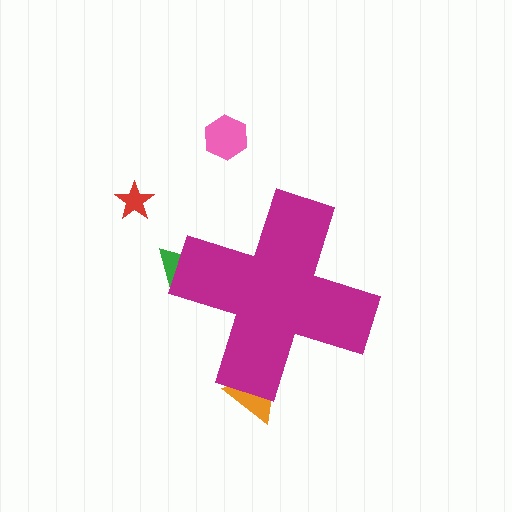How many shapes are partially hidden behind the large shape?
2 shapes are partially hidden.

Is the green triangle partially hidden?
Yes, the green triangle is partially hidden behind the magenta cross.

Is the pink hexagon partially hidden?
No, the pink hexagon is fully visible.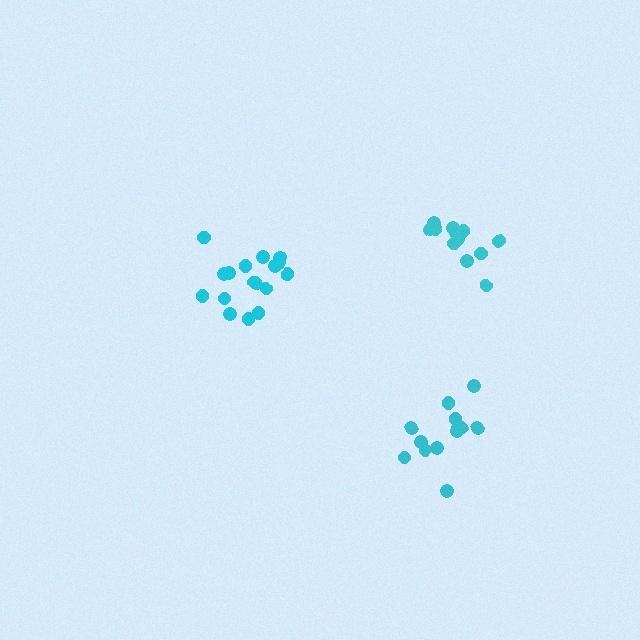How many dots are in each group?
Group 1: 17 dots, Group 2: 12 dots, Group 3: 12 dots (41 total).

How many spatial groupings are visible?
There are 3 spatial groupings.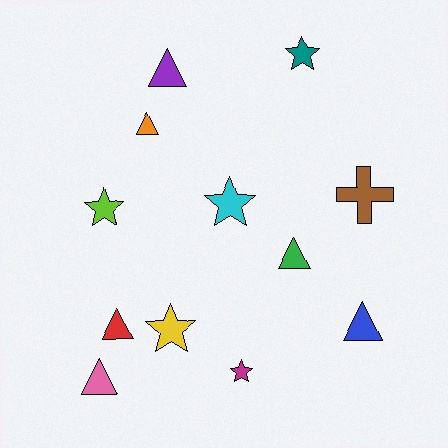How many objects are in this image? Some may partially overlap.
There are 12 objects.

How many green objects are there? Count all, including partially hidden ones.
There is 1 green object.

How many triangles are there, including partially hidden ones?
There are 6 triangles.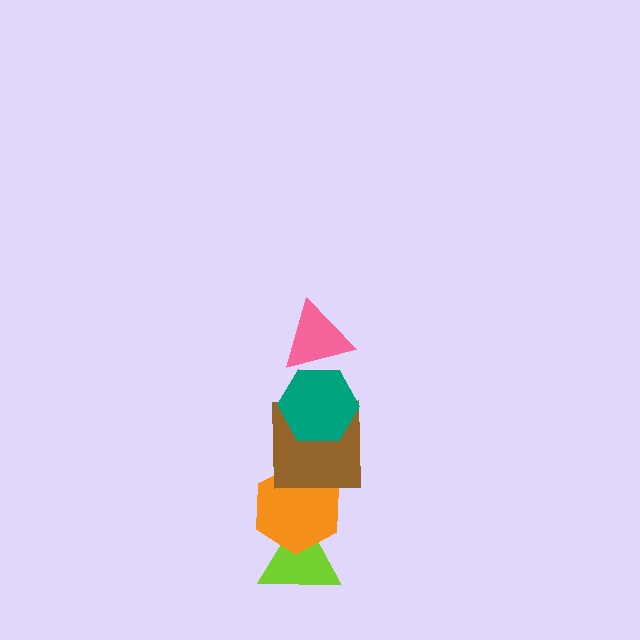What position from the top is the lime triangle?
The lime triangle is 5th from the top.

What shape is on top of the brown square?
The teal hexagon is on top of the brown square.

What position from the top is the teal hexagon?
The teal hexagon is 2nd from the top.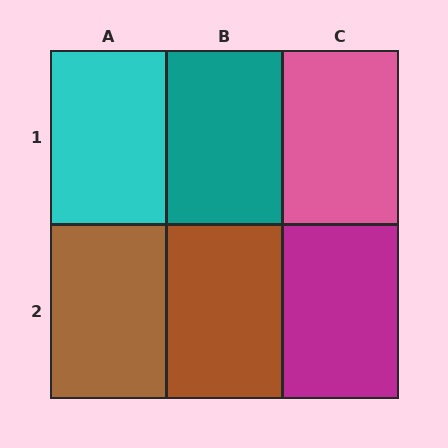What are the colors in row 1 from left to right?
Cyan, teal, pink.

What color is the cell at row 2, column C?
Magenta.